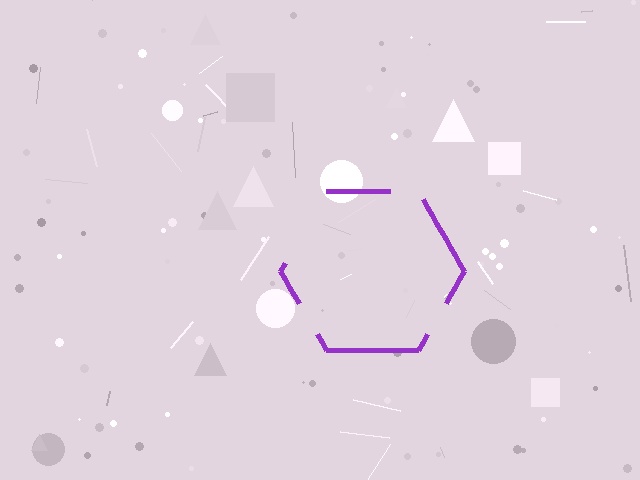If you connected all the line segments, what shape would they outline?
They would outline a hexagon.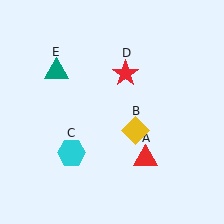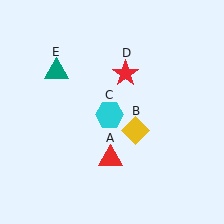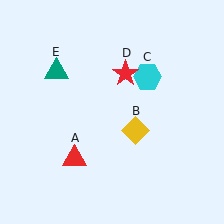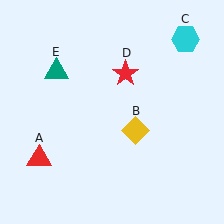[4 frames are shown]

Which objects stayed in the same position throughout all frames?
Yellow diamond (object B) and red star (object D) and teal triangle (object E) remained stationary.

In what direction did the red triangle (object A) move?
The red triangle (object A) moved left.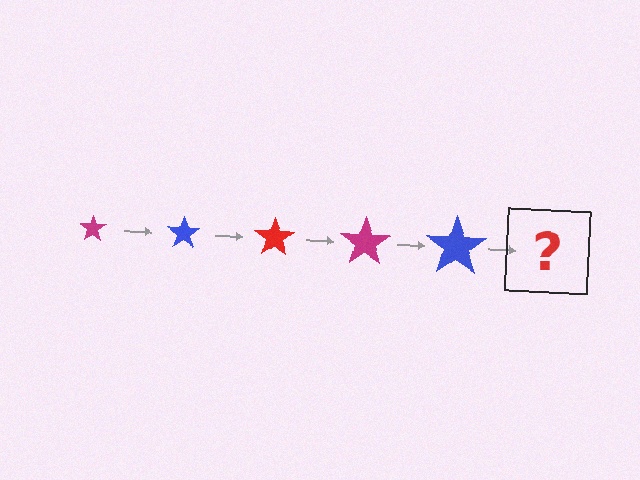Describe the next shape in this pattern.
It should be a red star, larger than the previous one.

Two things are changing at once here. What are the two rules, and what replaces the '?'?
The two rules are that the star grows larger each step and the color cycles through magenta, blue, and red. The '?' should be a red star, larger than the previous one.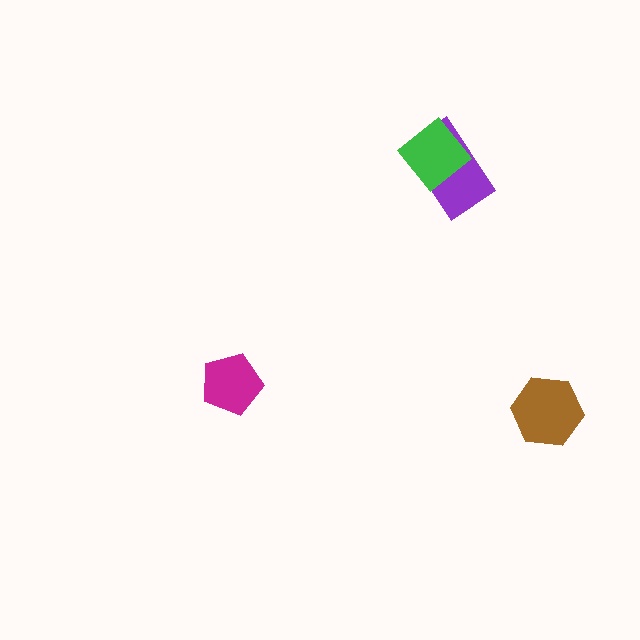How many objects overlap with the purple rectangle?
1 object overlaps with the purple rectangle.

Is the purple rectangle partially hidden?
Yes, it is partially covered by another shape.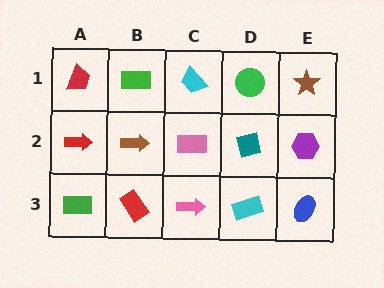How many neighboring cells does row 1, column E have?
2.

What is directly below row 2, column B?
A red rectangle.